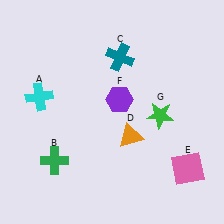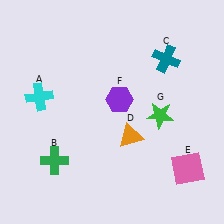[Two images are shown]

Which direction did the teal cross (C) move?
The teal cross (C) moved right.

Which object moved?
The teal cross (C) moved right.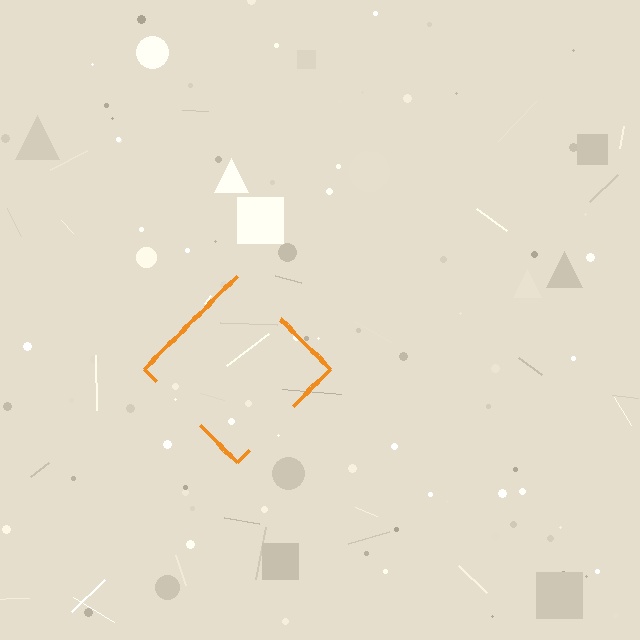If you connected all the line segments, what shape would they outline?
They would outline a diamond.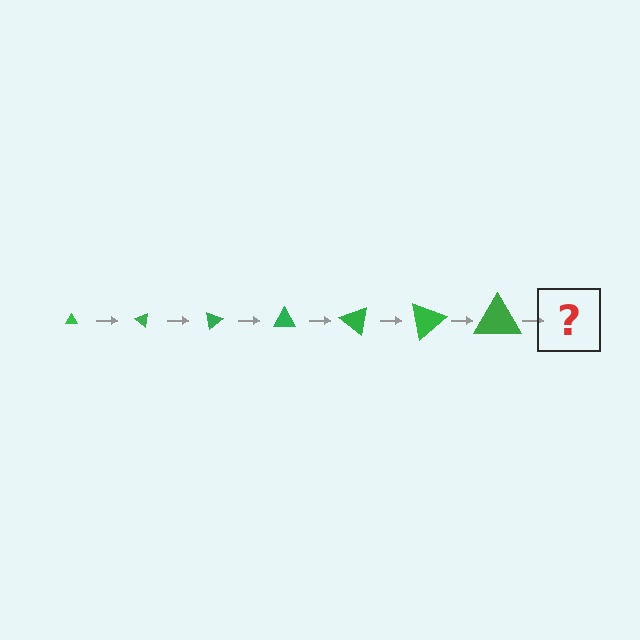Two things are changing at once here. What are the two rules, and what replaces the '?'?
The two rules are that the triangle grows larger each step and it rotates 40 degrees each step. The '?' should be a triangle, larger than the previous one and rotated 280 degrees from the start.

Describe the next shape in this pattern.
It should be a triangle, larger than the previous one and rotated 280 degrees from the start.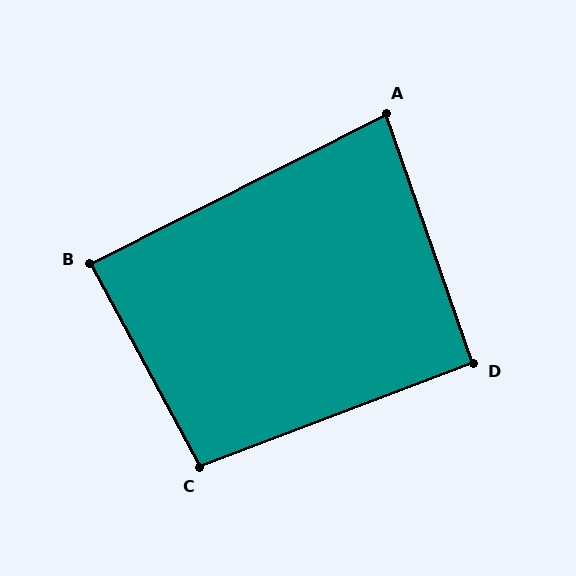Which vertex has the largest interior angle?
C, at approximately 98 degrees.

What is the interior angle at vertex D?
Approximately 92 degrees (approximately right).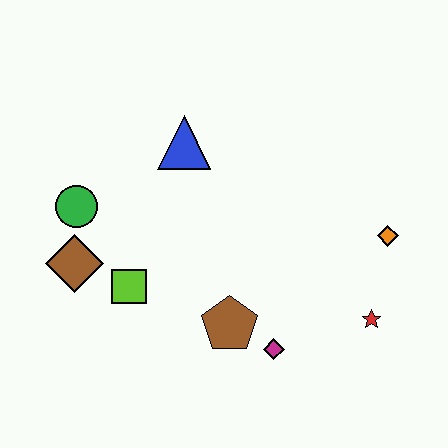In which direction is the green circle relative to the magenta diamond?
The green circle is to the left of the magenta diamond.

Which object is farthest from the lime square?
The orange diamond is farthest from the lime square.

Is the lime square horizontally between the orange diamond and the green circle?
Yes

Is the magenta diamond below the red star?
Yes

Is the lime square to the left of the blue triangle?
Yes